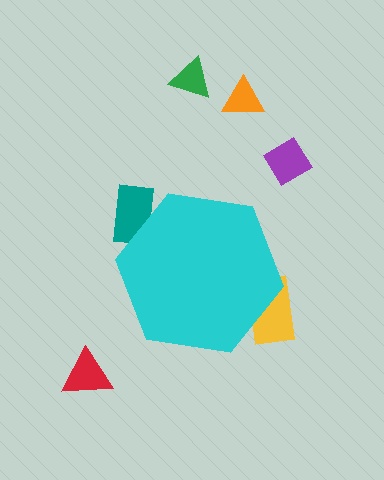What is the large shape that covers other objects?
A cyan hexagon.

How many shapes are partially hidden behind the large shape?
2 shapes are partially hidden.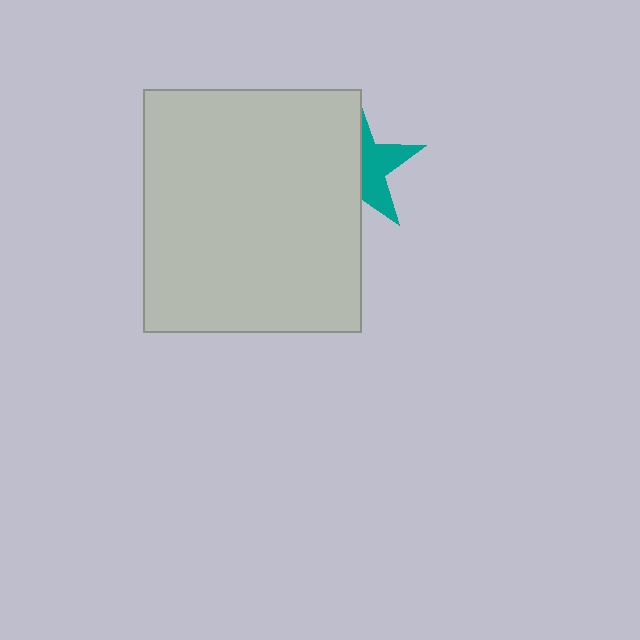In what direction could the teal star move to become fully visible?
The teal star could move right. That would shift it out from behind the light gray rectangle entirely.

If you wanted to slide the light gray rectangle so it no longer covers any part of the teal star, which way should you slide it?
Slide it left — that is the most direct way to separate the two shapes.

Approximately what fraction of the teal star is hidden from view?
Roughly 56% of the teal star is hidden behind the light gray rectangle.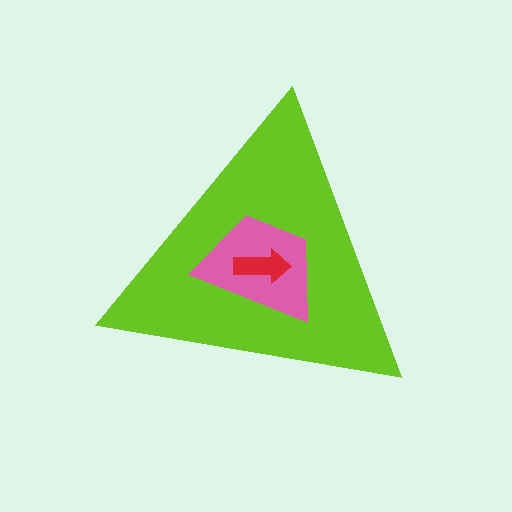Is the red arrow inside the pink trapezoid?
Yes.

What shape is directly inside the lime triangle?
The pink trapezoid.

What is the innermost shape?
The red arrow.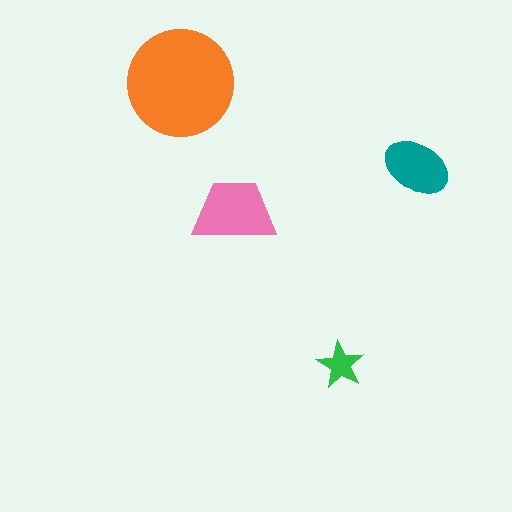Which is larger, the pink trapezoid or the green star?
The pink trapezoid.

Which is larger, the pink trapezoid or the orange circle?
The orange circle.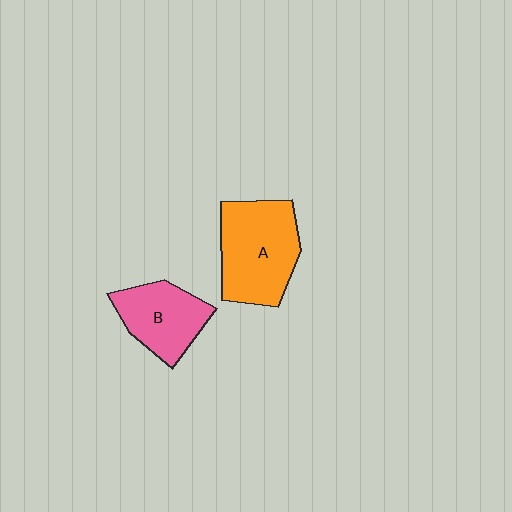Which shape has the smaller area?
Shape B (pink).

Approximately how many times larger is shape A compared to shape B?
Approximately 1.4 times.